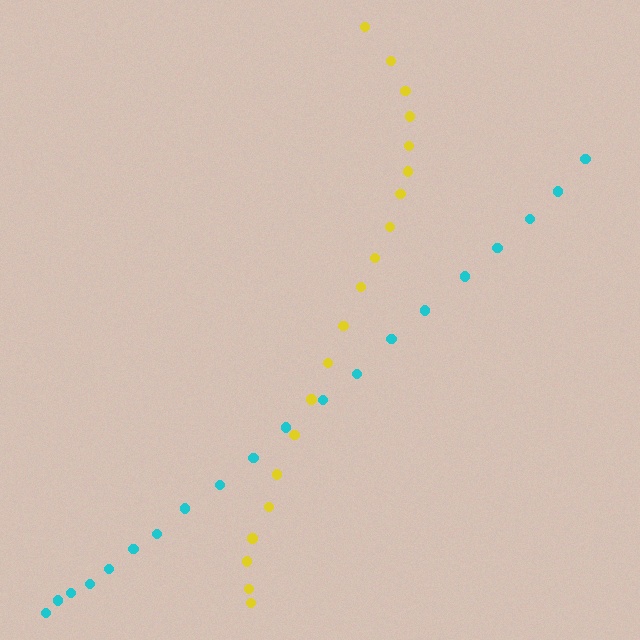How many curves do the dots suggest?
There are 2 distinct paths.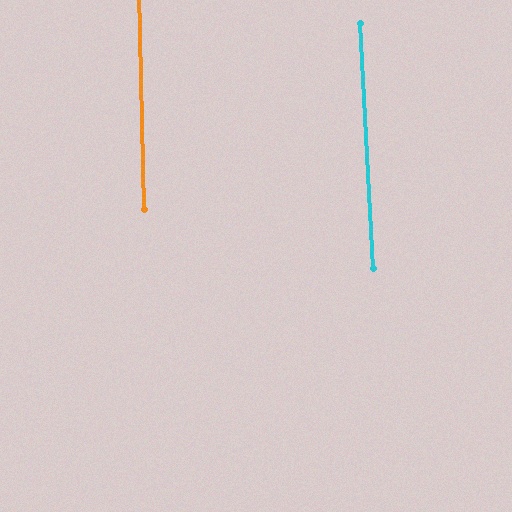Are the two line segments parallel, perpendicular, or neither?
Parallel — their directions differ by only 1.8°.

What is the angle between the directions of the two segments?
Approximately 2 degrees.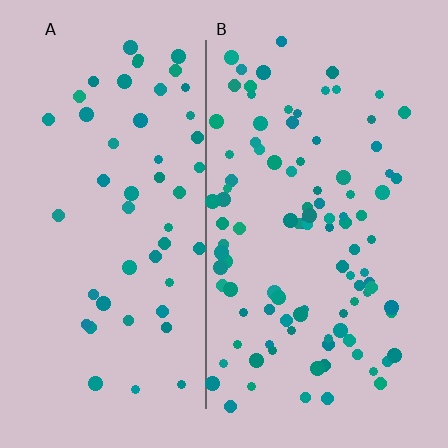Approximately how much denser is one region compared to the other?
Approximately 2.0× — region B over region A.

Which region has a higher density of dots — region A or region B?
B (the right).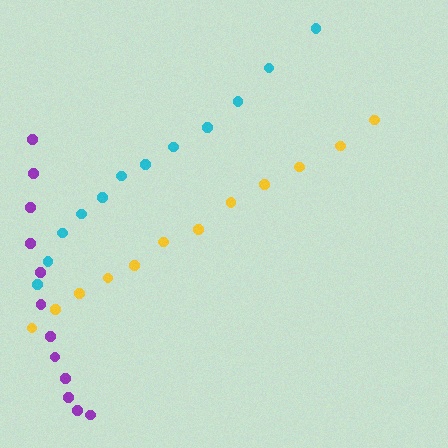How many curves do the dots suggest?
There are 3 distinct paths.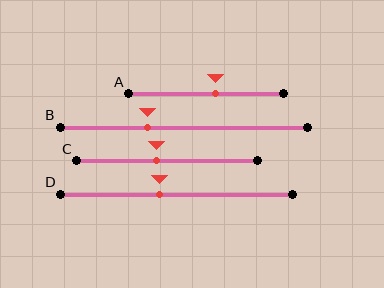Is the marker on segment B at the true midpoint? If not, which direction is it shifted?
No, the marker on segment B is shifted to the left by about 15% of the segment length.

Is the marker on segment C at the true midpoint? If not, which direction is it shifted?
No, the marker on segment C is shifted to the left by about 6% of the segment length.